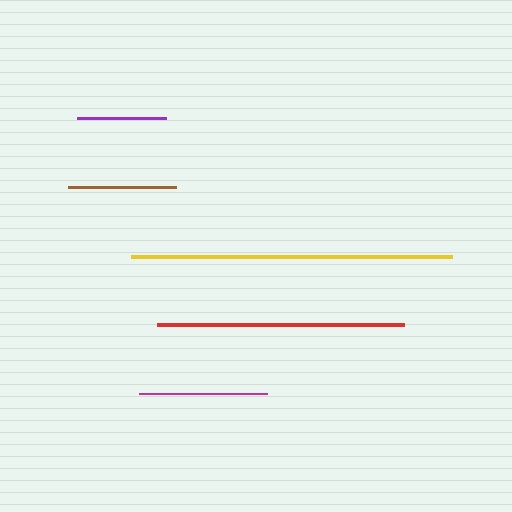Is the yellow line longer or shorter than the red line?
The yellow line is longer than the red line.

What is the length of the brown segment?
The brown segment is approximately 109 pixels long.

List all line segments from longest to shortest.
From longest to shortest: yellow, red, magenta, brown, purple.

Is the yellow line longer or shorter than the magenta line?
The yellow line is longer than the magenta line.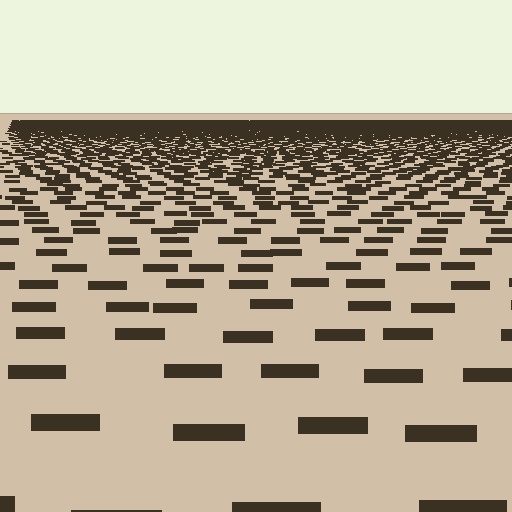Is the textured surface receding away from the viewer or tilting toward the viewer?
The surface is receding away from the viewer. Texture elements get smaller and denser toward the top.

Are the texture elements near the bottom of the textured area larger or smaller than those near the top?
Larger. Near the bottom, elements are closer to the viewer and appear at a bigger on-screen size.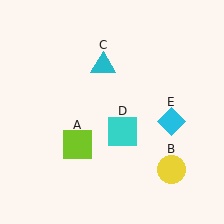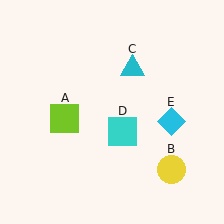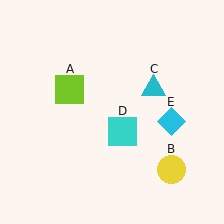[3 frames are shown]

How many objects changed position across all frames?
2 objects changed position: lime square (object A), cyan triangle (object C).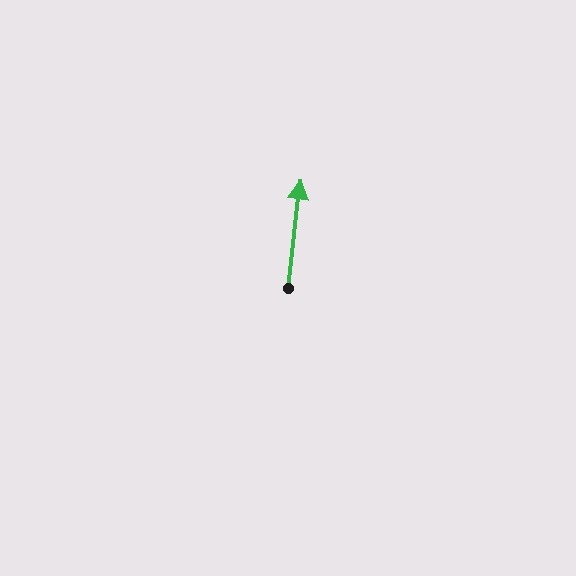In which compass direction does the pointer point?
North.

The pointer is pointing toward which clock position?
Roughly 12 o'clock.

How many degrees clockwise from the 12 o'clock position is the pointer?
Approximately 6 degrees.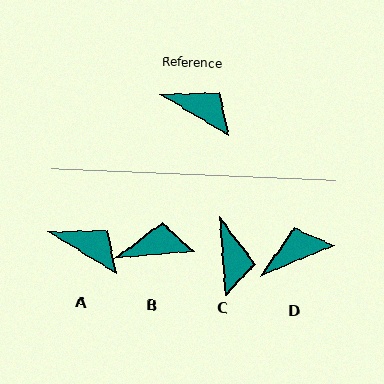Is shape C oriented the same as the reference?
No, it is off by about 55 degrees.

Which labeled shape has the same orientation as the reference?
A.